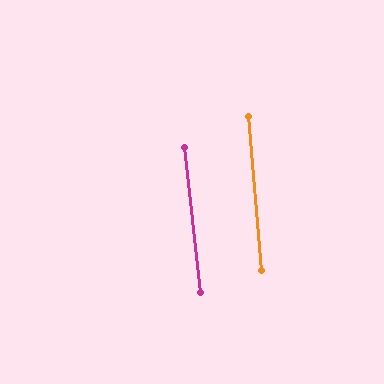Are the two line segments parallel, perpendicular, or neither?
Parallel — their directions differ by only 1.6°.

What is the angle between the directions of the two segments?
Approximately 2 degrees.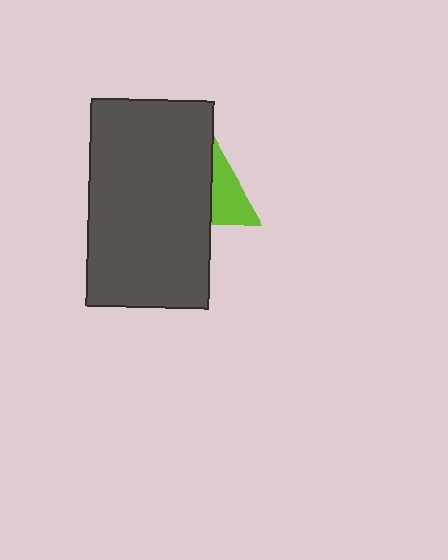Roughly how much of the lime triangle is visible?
About half of it is visible (roughly 50%).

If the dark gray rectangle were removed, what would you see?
You would see the complete lime triangle.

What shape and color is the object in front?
The object in front is a dark gray rectangle.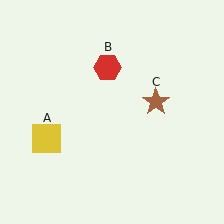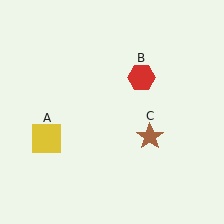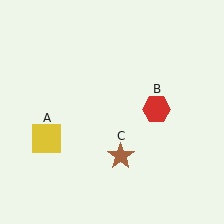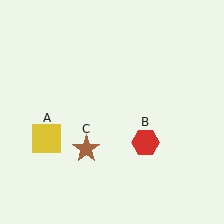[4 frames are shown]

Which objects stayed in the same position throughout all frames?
Yellow square (object A) remained stationary.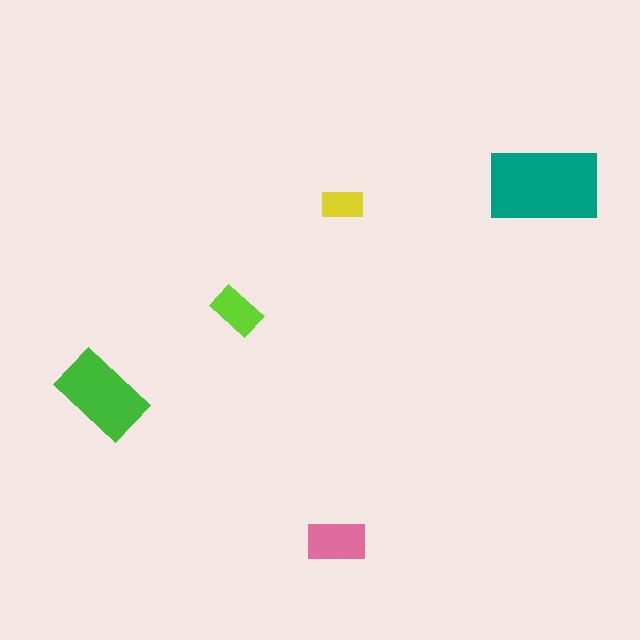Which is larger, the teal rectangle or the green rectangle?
The teal one.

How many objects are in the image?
There are 5 objects in the image.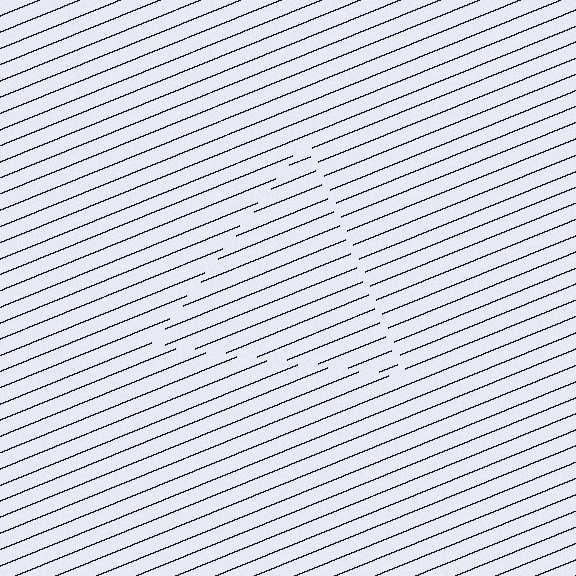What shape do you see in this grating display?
An illusory triangle. The interior of the shape contains the same grating, shifted by half a period — the contour is defined by the phase discontinuity where line-ends from the inner and outer gratings abut.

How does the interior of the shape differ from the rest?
The interior of the shape contains the same grating, shifted by half a period — the contour is defined by the phase discontinuity where line-ends from the inner and outer gratings abut.